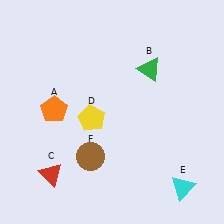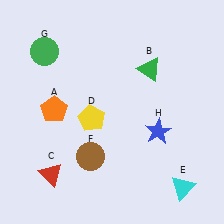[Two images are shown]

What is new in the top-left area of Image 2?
A green circle (G) was added in the top-left area of Image 2.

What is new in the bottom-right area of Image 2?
A blue star (H) was added in the bottom-right area of Image 2.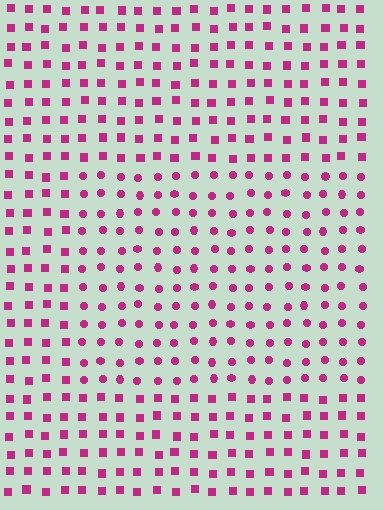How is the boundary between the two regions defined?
The boundary is defined by a change in element shape: circles inside vs. squares outside. All elements share the same color and spacing.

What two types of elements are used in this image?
The image uses circles inside the rectangle region and squares outside it.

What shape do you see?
I see a rectangle.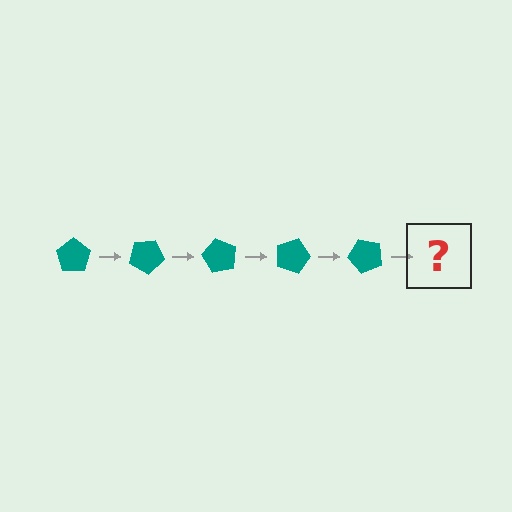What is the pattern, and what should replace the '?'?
The pattern is that the pentagon rotates 30 degrees each step. The '?' should be a teal pentagon rotated 150 degrees.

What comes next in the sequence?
The next element should be a teal pentagon rotated 150 degrees.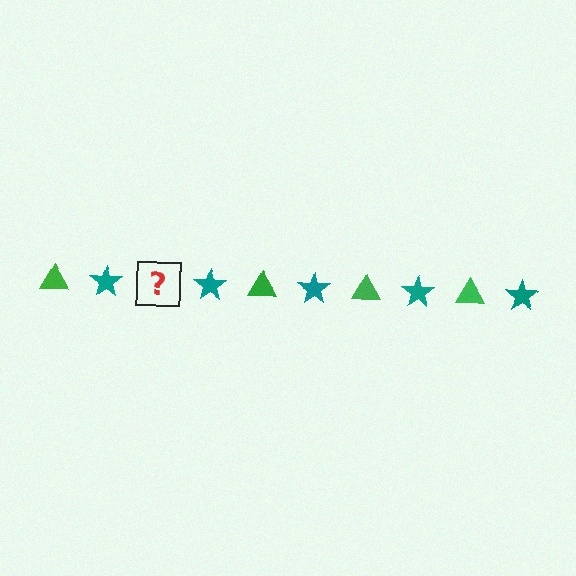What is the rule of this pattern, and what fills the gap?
The rule is that the pattern alternates between green triangle and teal star. The gap should be filled with a green triangle.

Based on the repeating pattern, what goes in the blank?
The blank should be a green triangle.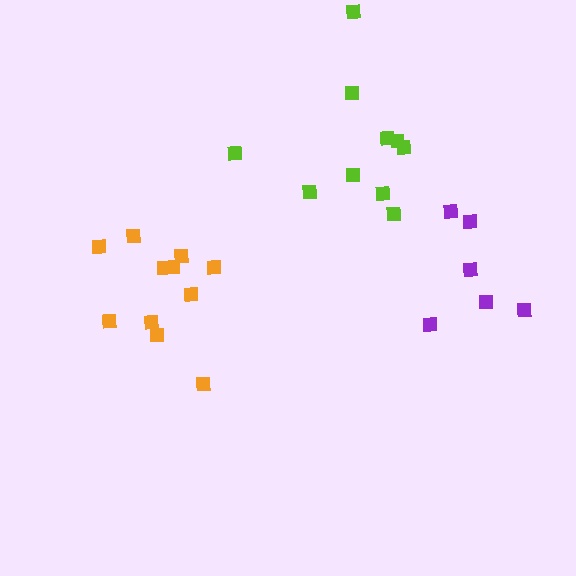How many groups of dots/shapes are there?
There are 3 groups.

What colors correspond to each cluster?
The clusters are colored: orange, purple, lime.